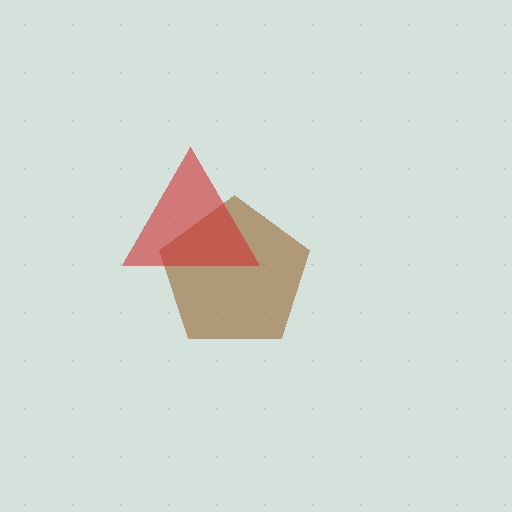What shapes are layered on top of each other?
The layered shapes are: a brown pentagon, a red triangle.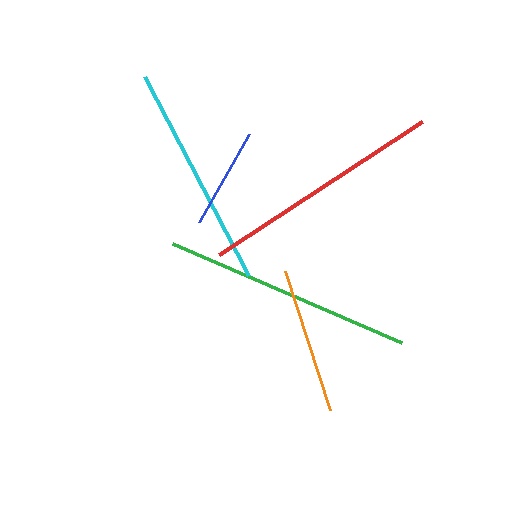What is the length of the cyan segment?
The cyan segment is approximately 224 pixels long.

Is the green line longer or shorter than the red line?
The green line is longer than the red line.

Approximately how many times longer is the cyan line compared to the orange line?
The cyan line is approximately 1.5 times the length of the orange line.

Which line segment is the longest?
The green line is the longest at approximately 249 pixels.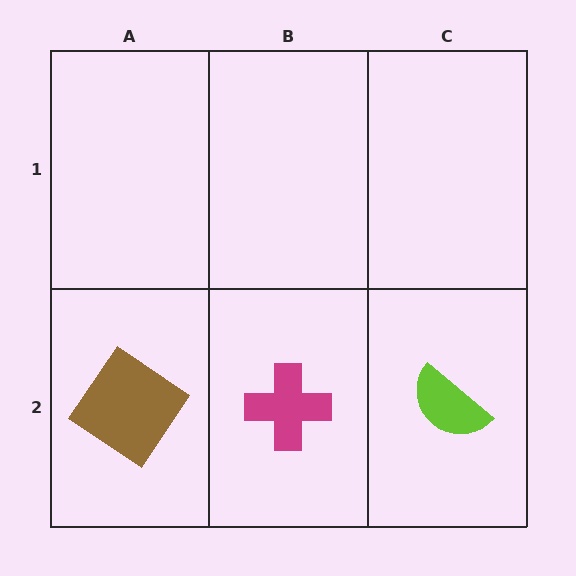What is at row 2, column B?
A magenta cross.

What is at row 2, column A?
A brown diamond.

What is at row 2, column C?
A lime semicircle.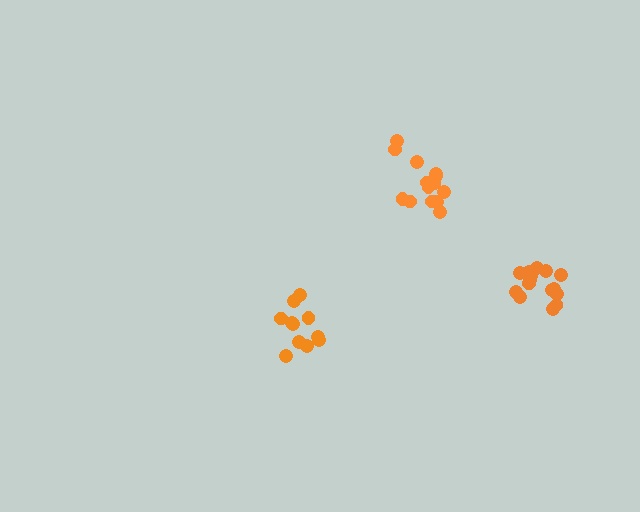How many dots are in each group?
Group 1: 11 dots, Group 2: 15 dots, Group 3: 15 dots (41 total).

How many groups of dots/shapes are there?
There are 3 groups.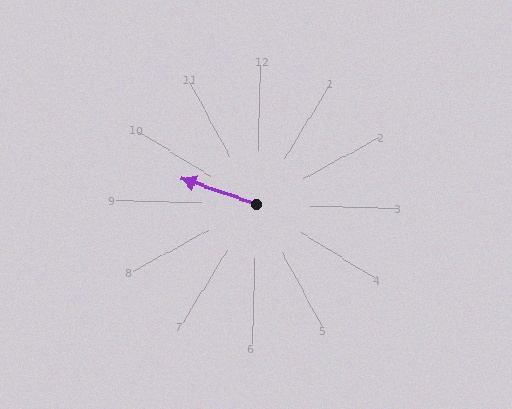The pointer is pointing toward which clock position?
Roughly 10 o'clock.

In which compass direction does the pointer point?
West.